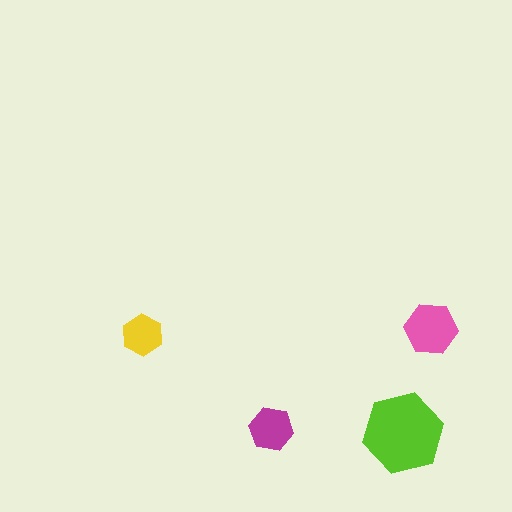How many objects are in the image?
There are 4 objects in the image.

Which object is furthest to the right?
The pink hexagon is rightmost.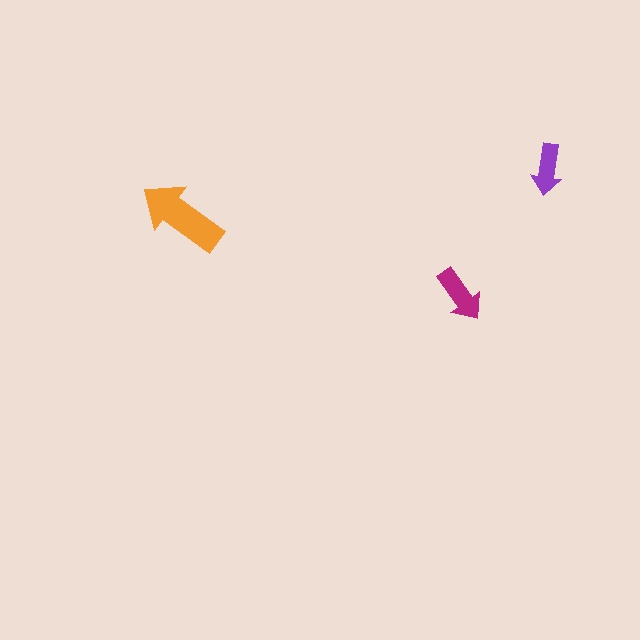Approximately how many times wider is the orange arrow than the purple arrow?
About 1.5 times wider.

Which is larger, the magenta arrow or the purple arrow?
The magenta one.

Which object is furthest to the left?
The orange arrow is leftmost.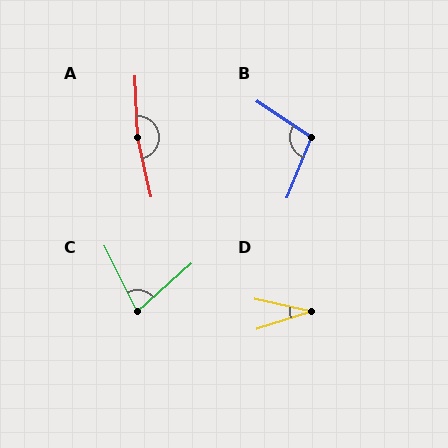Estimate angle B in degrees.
Approximately 103 degrees.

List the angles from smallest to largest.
D (31°), C (75°), B (103°), A (169°).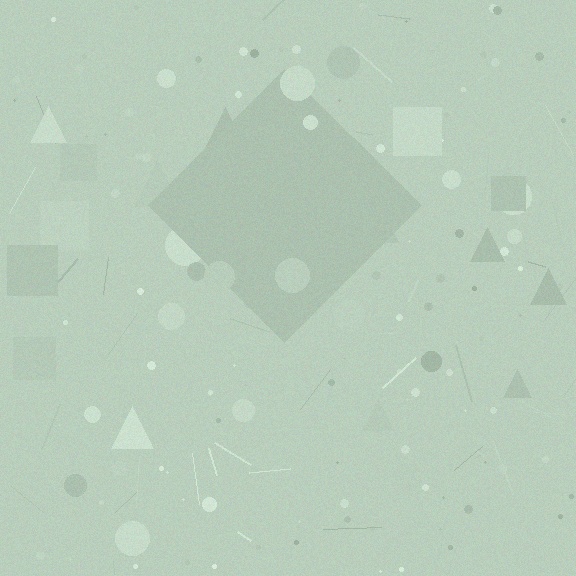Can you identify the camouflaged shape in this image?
The camouflaged shape is a diamond.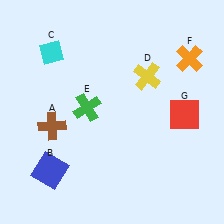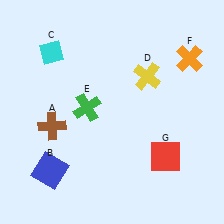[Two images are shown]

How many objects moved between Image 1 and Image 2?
1 object moved between the two images.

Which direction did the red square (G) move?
The red square (G) moved down.